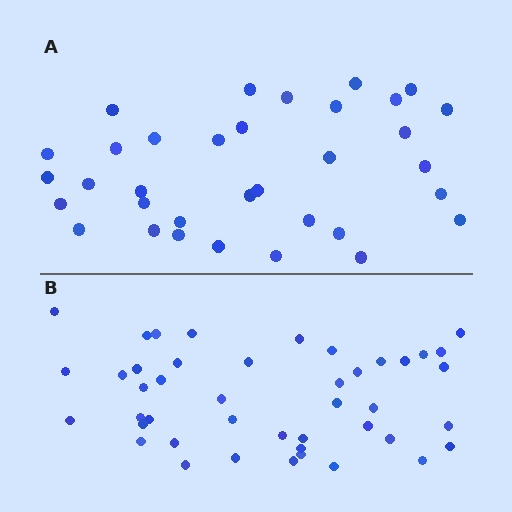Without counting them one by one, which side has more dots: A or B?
Region B (the bottom region) has more dots.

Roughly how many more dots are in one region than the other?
Region B has roughly 10 or so more dots than region A.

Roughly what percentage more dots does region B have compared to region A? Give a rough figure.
About 30% more.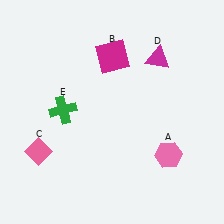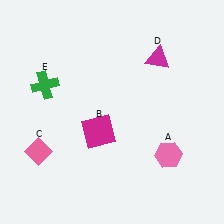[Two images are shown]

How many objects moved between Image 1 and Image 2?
2 objects moved between the two images.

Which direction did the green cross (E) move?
The green cross (E) moved up.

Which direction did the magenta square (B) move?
The magenta square (B) moved down.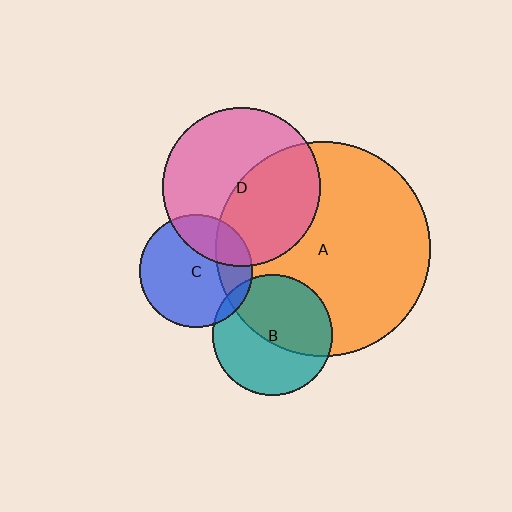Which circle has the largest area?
Circle A (orange).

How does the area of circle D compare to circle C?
Approximately 2.0 times.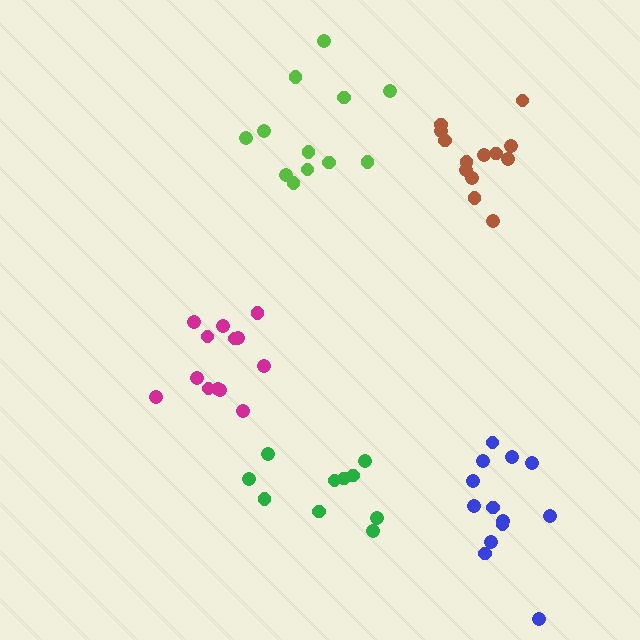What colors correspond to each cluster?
The clusters are colored: blue, lime, brown, green, magenta.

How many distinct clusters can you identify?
There are 5 distinct clusters.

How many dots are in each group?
Group 1: 13 dots, Group 2: 12 dots, Group 3: 13 dots, Group 4: 10 dots, Group 5: 13 dots (61 total).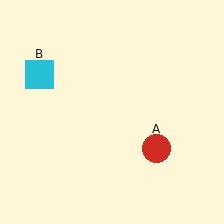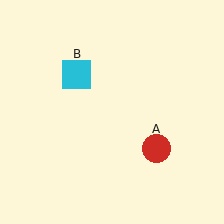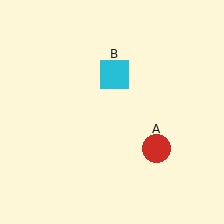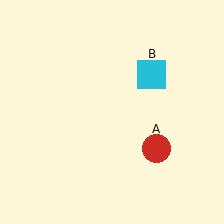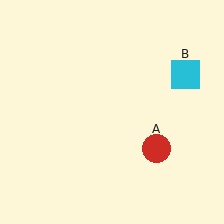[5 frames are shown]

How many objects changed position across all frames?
1 object changed position: cyan square (object B).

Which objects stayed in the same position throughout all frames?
Red circle (object A) remained stationary.